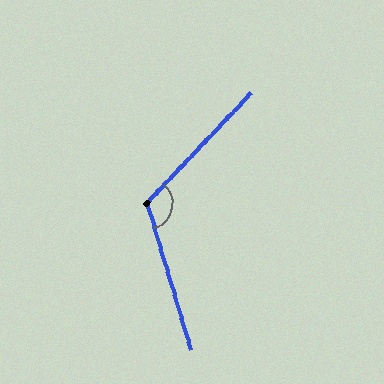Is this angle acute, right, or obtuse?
It is obtuse.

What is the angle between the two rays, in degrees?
Approximately 120 degrees.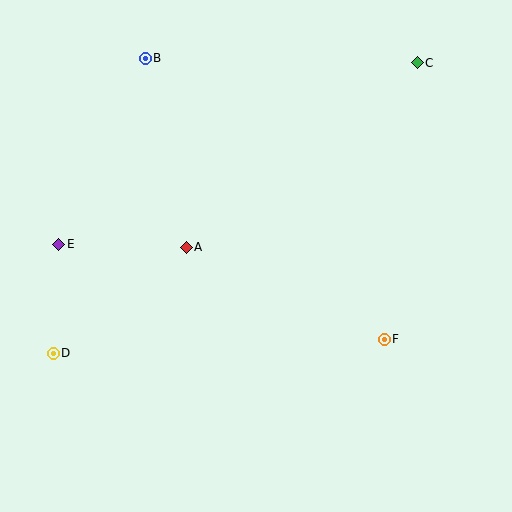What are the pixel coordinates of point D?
Point D is at (53, 353).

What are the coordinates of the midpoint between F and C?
The midpoint between F and C is at (401, 201).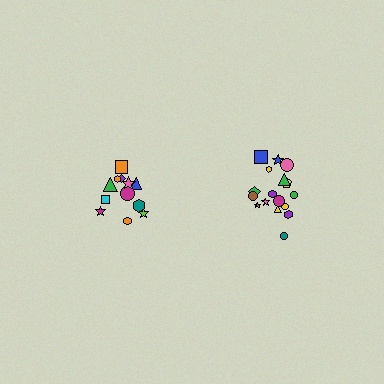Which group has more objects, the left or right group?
The right group.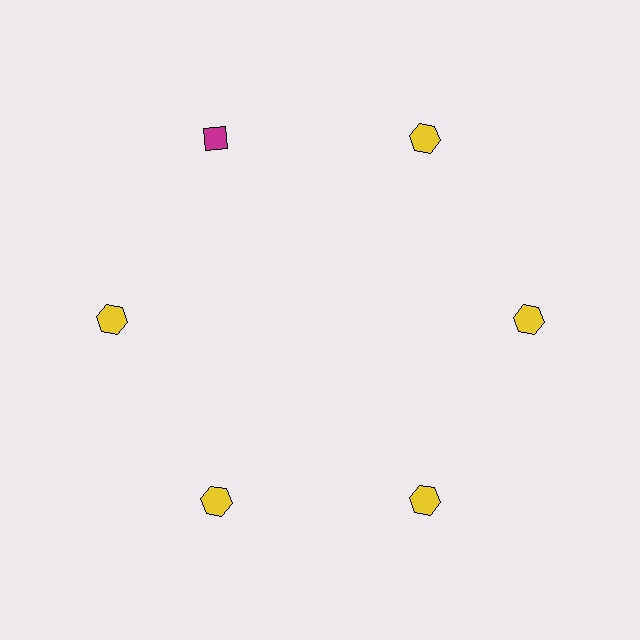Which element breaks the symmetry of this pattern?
The magenta diamond at roughly the 11 o'clock position breaks the symmetry. All other shapes are yellow hexagons.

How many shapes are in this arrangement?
There are 6 shapes arranged in a ring pattern.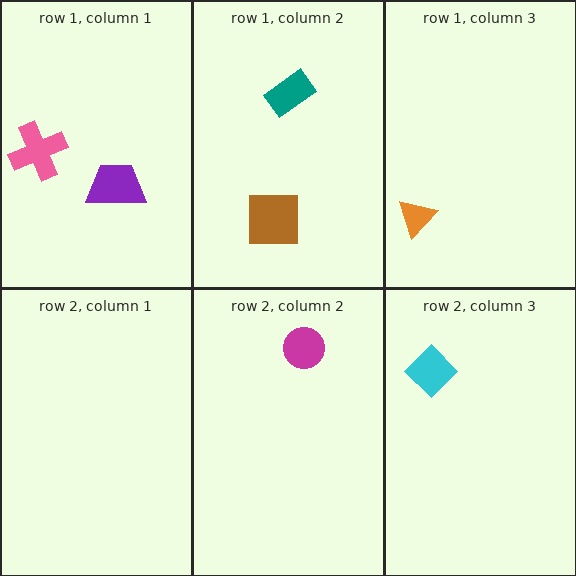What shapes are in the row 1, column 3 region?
The orange triangle.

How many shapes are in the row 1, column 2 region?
2.